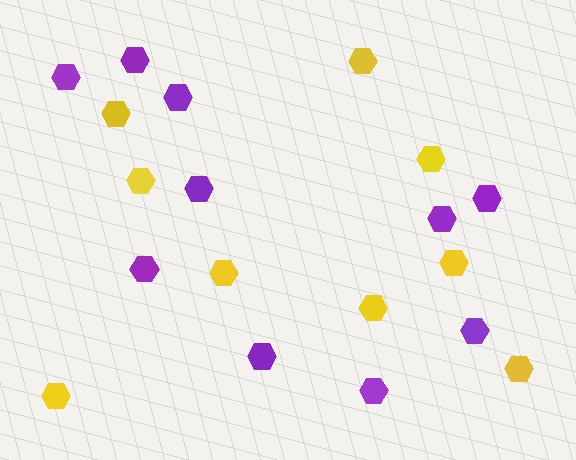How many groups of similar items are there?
There are 2 groups: one group of purple hexagons (10) and one group of yellow hexagons (9).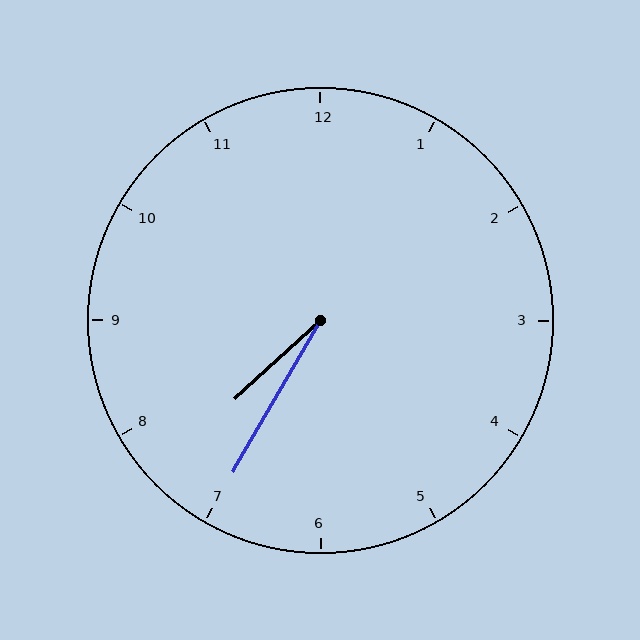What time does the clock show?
7:35.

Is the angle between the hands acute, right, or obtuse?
It is acute.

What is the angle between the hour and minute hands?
Approximately 18 degrees.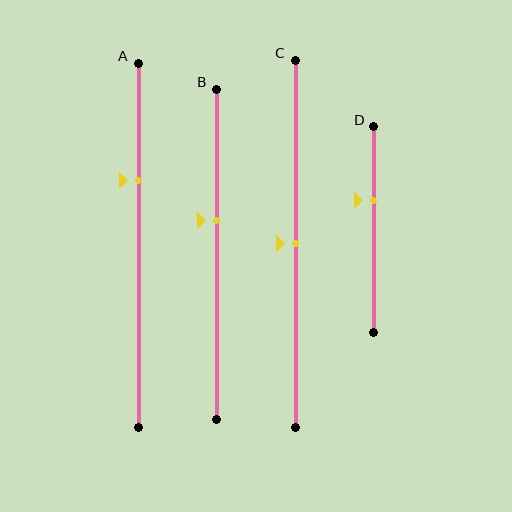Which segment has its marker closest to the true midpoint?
Segment C has its marker closest to the true midpoint.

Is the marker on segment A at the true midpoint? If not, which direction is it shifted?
No, the marker on segment A is shifted upward by about 18% of the segment length.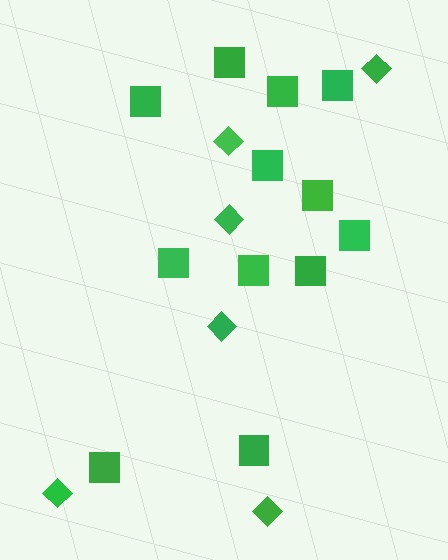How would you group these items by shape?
There are 2 groups: one group of squares (12) and one group of diamonds (6).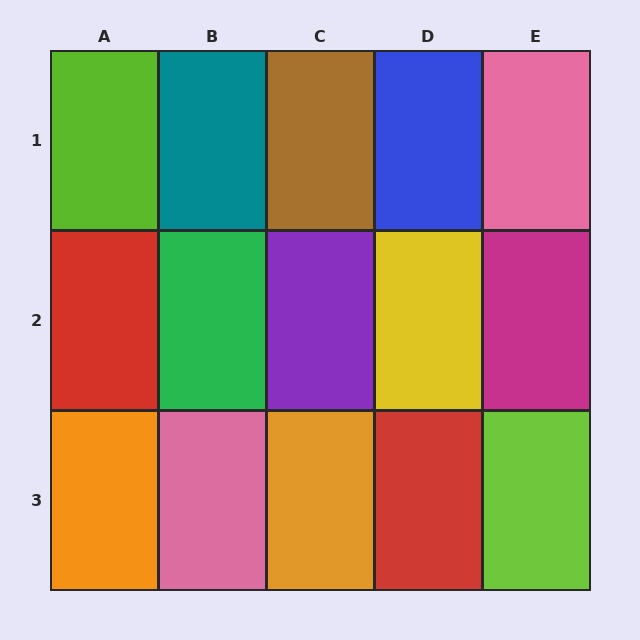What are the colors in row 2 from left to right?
Red, green, purple, yellow, magenta.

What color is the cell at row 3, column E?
Lime.